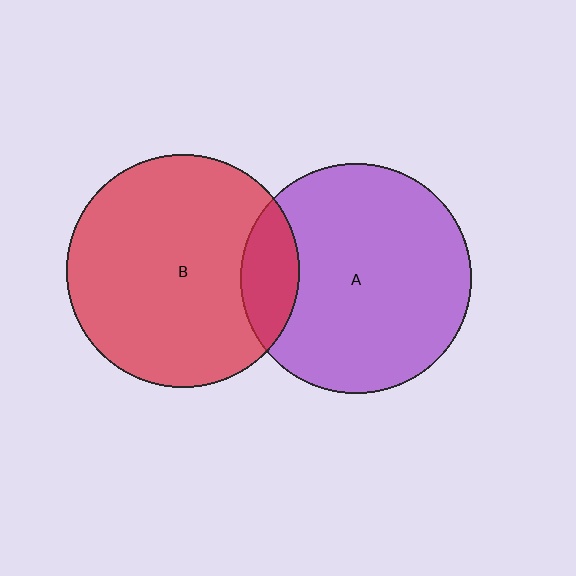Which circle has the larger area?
Circle B (red).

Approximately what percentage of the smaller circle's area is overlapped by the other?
Approximately 15%.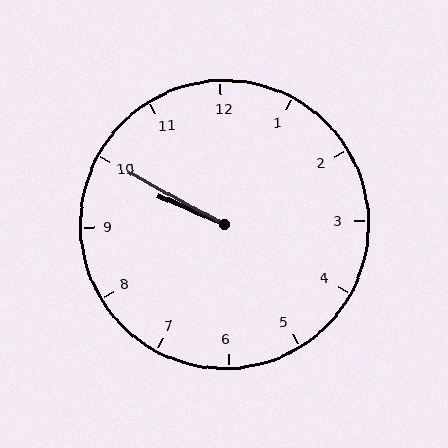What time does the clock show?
9:50.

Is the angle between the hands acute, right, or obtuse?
It is acute.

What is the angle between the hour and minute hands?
Approximately 5 degrees.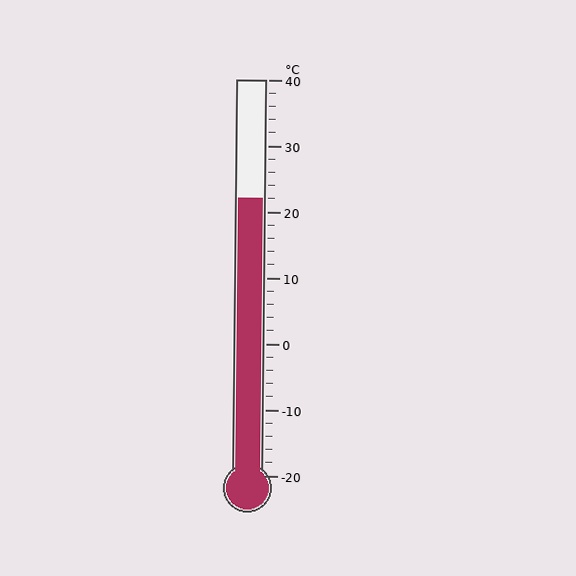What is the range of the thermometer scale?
The thermometer scale ranges from -20°C to 40°C.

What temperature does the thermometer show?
The thermometer shows approximately 22°C.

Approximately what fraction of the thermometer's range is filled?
The thermometer is filled to approximately 70% of its range.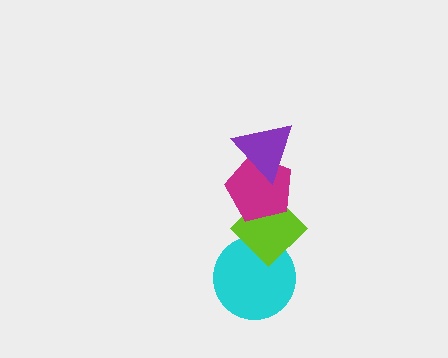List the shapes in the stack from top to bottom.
From top to bottom: the purple triangle, the magenta pentagon, the lime diamond, the cyan circle.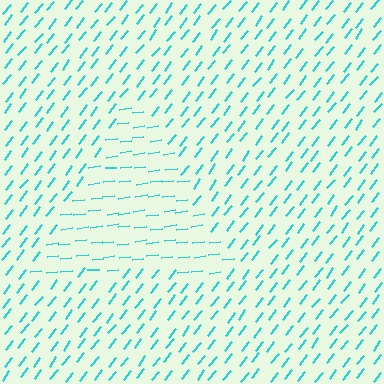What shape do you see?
I see a triangle.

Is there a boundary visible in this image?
Yes, there is a texture boundary formed by a change in line orientation.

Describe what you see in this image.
The image is filled with small cyan line segments. A triangle region in the image has lines oriented differently from the surrounding lines, creating a visible texture boundary.